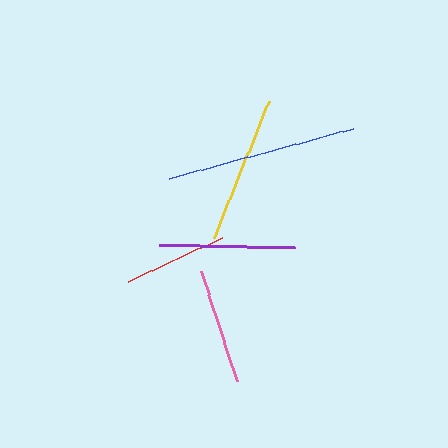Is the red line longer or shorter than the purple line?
The purple line is longer than the red line.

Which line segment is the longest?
The blue line is the longest at approximately 190 pixels.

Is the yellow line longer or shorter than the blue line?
The blue line is longer than the yellow line.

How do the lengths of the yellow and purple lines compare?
The yellow and purple lines are approximately the same length.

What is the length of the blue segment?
The blue segment is approximately 190 pixels long.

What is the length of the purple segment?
The purple segment is approximately 136 pixels long.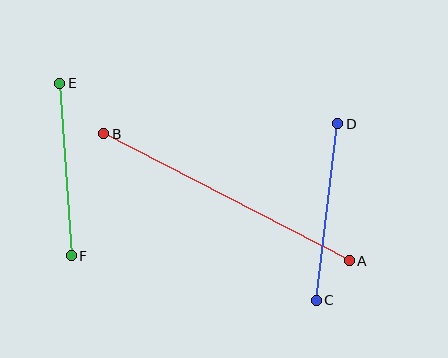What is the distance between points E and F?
The distance is approximately 173 pixels.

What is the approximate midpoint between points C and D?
The midpoint is at approximately (327, 212) pixels.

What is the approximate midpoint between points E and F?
The midpoint is at approximately (66, 169) pixels.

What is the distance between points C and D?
The distance is approximately 178 pixels.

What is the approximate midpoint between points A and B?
The midpoint is at approximately (227, 197) pixels.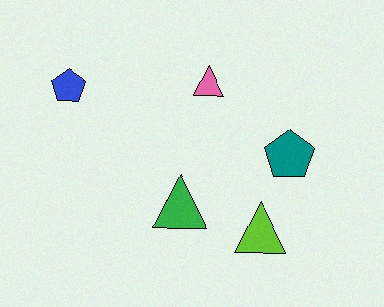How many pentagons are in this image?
There are 2 pentagons.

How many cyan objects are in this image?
There are no cyan objects.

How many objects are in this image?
There are 5 objects.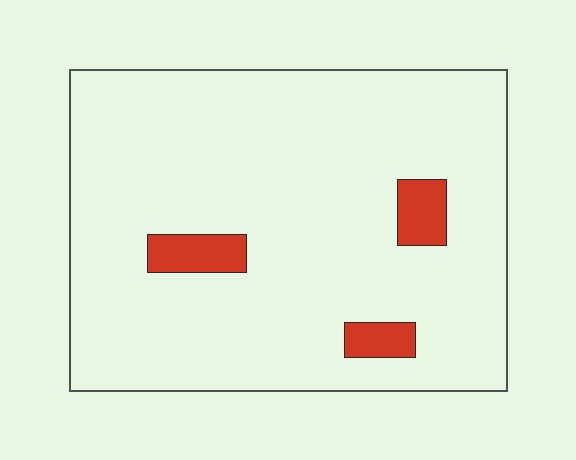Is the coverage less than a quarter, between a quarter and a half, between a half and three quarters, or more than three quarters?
Less than a quarter.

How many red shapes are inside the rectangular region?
3.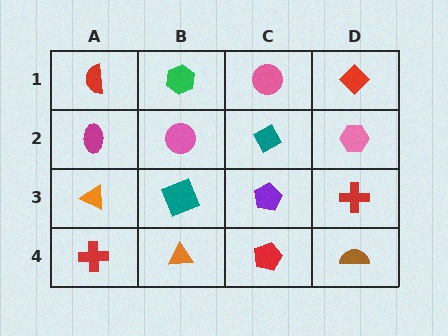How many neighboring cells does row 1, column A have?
2.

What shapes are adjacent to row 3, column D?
A pink hexagon (row 2, column D), a brown semicircle (row 4, column D), a purple pentagon (row 3, column C).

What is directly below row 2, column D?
A red cross.